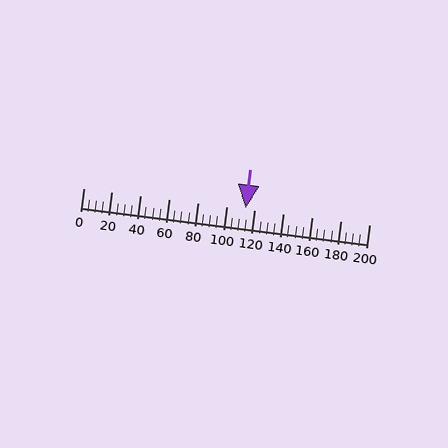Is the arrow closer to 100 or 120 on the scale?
The arrow is closer to 120.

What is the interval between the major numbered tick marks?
The major tick marks are spaced 20 units apart.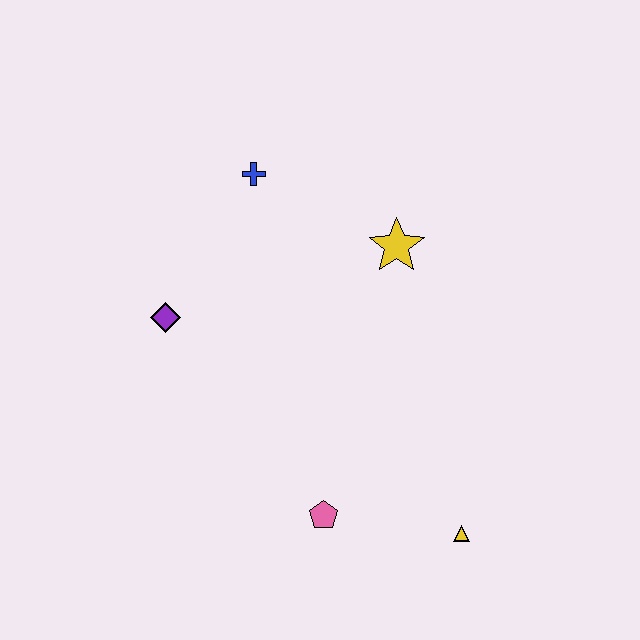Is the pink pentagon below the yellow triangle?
No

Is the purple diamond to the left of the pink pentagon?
Yes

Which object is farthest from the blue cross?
The yellow triangle is farthest from the blue cross.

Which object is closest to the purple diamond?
The blue cross is closest to the purple diamond.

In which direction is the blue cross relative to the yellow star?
The blue cross is to the left of the yellow star.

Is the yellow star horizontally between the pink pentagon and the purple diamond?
No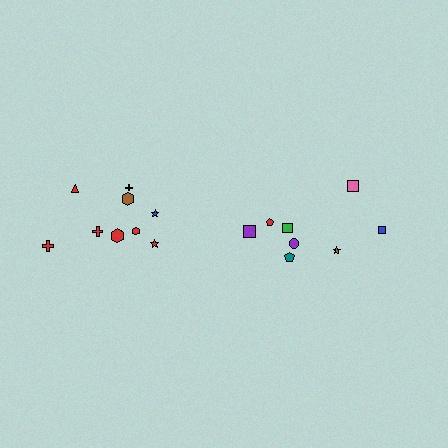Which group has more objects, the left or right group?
The left group.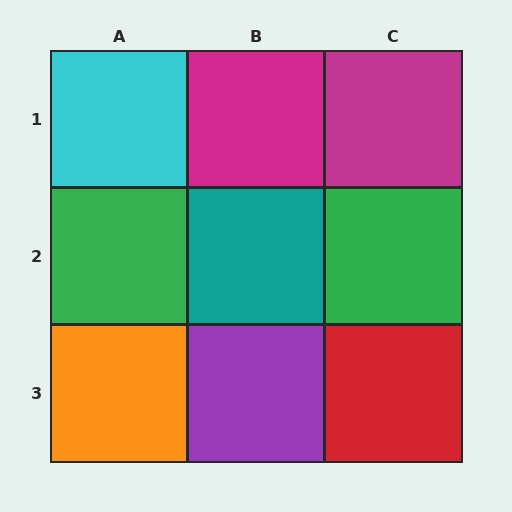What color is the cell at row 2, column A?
Green.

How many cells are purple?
1 cell is purple.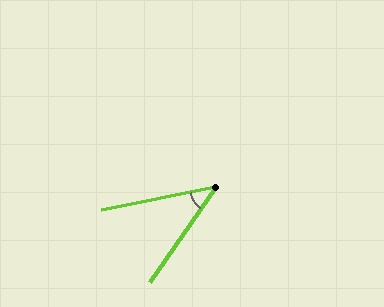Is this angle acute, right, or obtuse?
It is acute.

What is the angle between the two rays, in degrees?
Approximately 44 degrees.